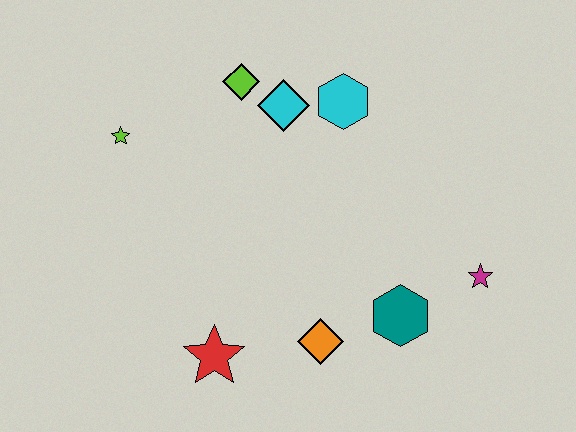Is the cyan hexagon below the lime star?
No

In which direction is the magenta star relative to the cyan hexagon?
The magenta star is below the cyan hexagon.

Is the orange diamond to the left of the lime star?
No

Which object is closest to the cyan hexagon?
The cyan diamond is closest to the cyan hexagon.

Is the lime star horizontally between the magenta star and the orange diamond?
No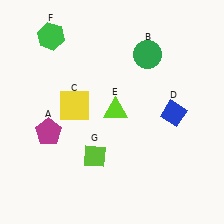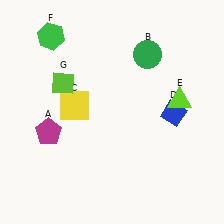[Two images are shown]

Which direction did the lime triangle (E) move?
The lime triangle (E) moved right.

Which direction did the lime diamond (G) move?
The lime diamond (G) moved up.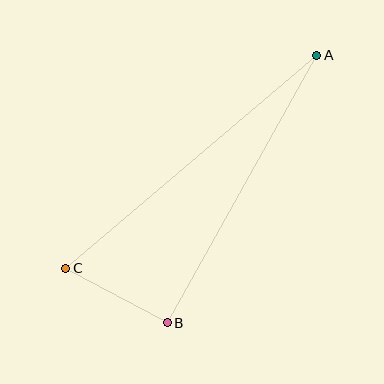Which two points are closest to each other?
Points B and C are closest to each other.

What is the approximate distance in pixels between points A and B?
The distance between A and B is approximately 306 pixels.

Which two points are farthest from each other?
Points A and C are farthest from each other.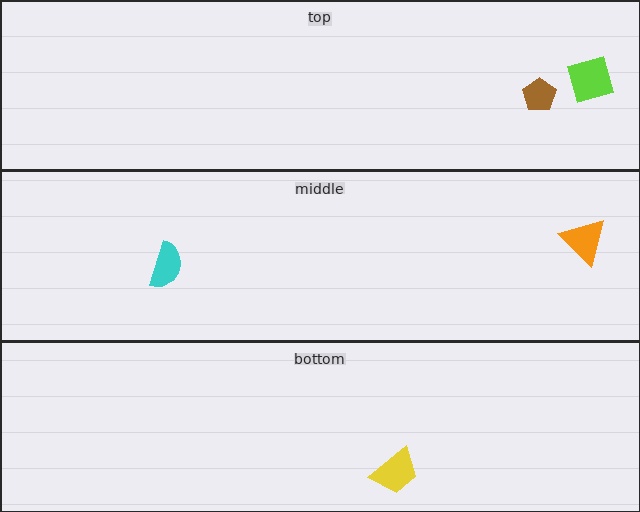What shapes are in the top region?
The brown pentagon, the lime square.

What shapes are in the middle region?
The orange triangle, the cyan semicircle.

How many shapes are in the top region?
2.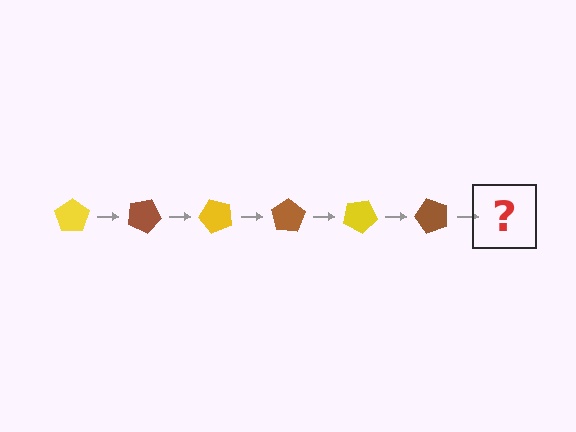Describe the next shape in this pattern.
It should be a yellow pentagon, rotated 150 degrees from the start.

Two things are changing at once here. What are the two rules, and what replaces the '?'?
The two rules are that it rotates 25 degrees each step and the color cycles through yellow and brown. The '?' should be a yellow pentagon, rotated 150 degrees from the start.